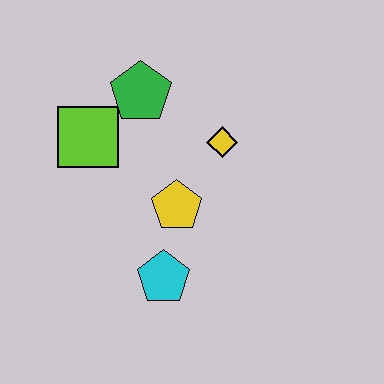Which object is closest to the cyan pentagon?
The yellow pentagon is closest to the cyan pentagon.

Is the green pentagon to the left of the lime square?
No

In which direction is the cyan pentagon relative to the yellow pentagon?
The cyan pentagon is below the yellow pentagon.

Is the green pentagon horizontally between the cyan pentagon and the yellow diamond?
No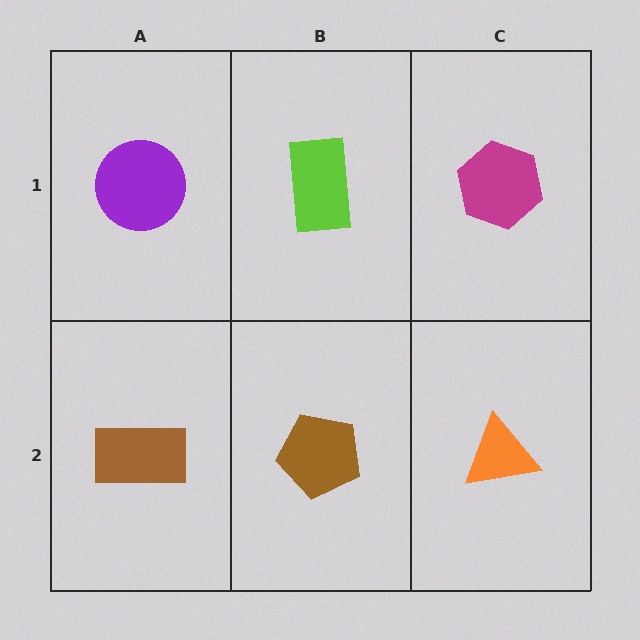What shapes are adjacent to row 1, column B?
A brown pentagon (row 2, column B), a purple circle (row 1, column A), a magenta hexagon (row 1, column C).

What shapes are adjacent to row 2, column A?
A purple circle (row 1, column A), a brown pentagon (row 2, column B).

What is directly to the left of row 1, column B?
A purple circle.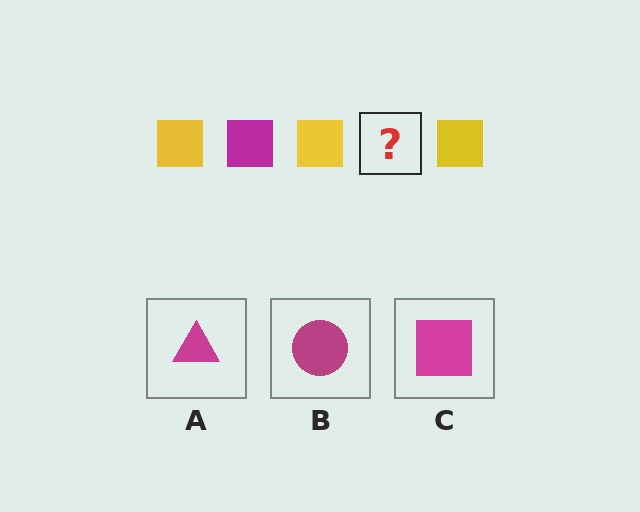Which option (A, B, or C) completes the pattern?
C.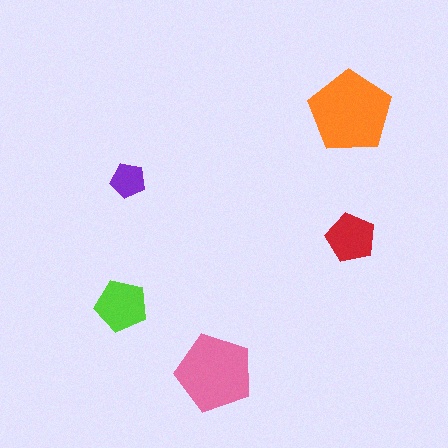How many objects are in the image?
There are 5 objects in the image.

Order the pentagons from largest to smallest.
the orange one, the pink one, the lime one, the red one, the purple one.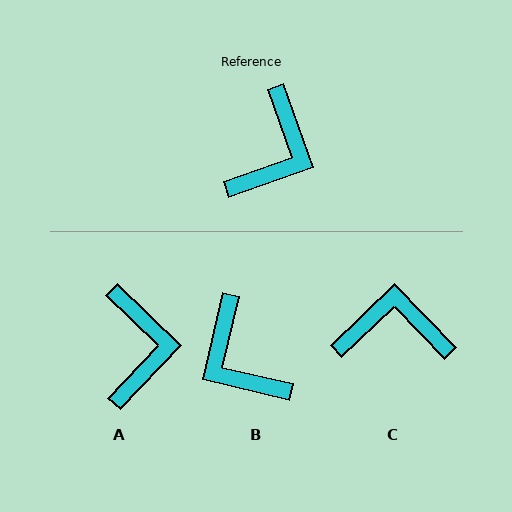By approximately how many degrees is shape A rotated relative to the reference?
Approximately 27 degrees counter-clockwise.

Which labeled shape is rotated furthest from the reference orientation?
B, about 123 degrees away.